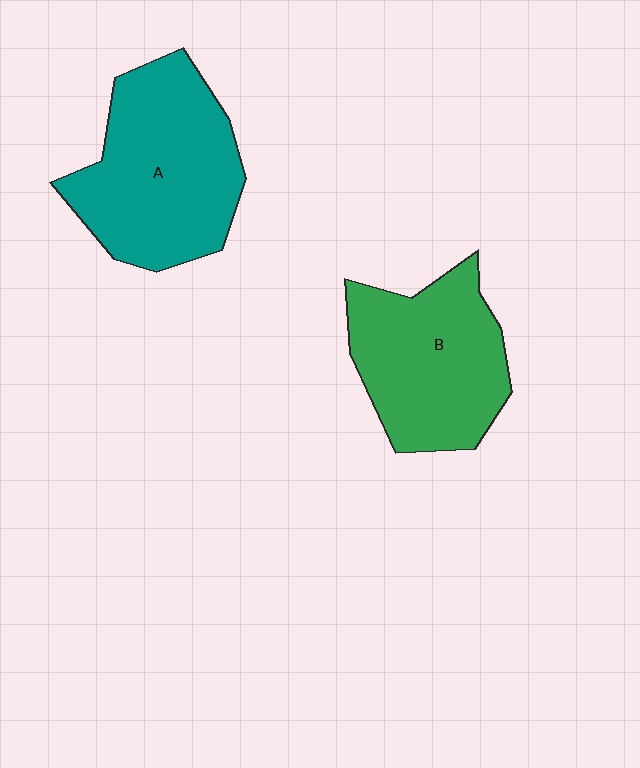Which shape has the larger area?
Shape A (teal).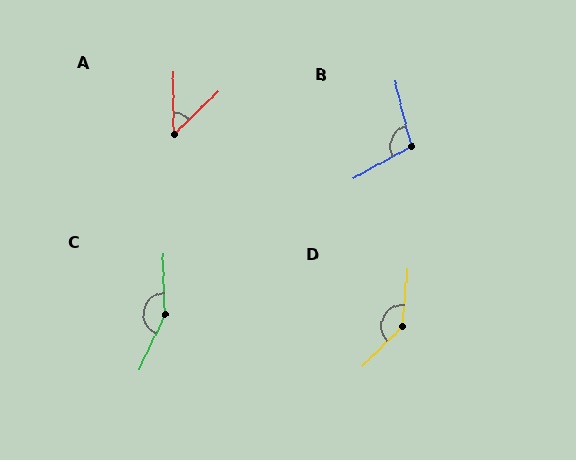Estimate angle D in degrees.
Approximately 140 degrees.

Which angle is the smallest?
A, at approximately 46 degrees.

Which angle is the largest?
C, at approximately 153 degrees.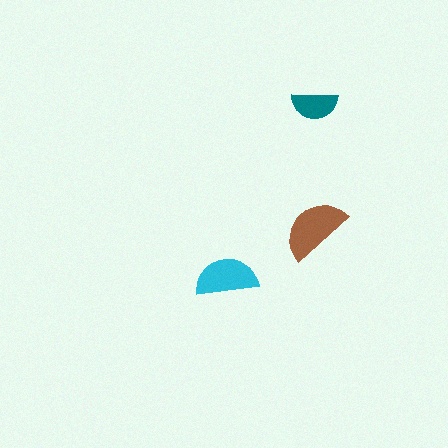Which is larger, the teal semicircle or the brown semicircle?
The brown one.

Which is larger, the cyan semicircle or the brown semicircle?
The brown one.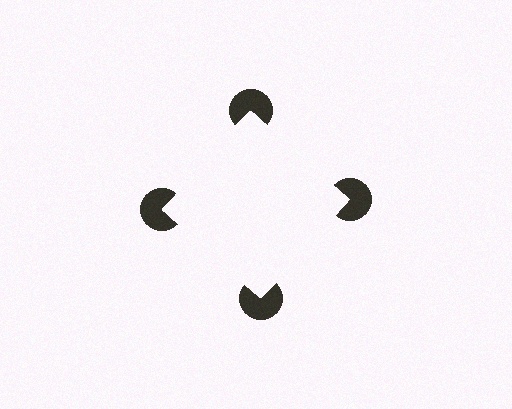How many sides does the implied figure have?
4 sides.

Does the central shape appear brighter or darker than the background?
It typically appears slightly brighter than the background, even though no actual brightness change is drawn.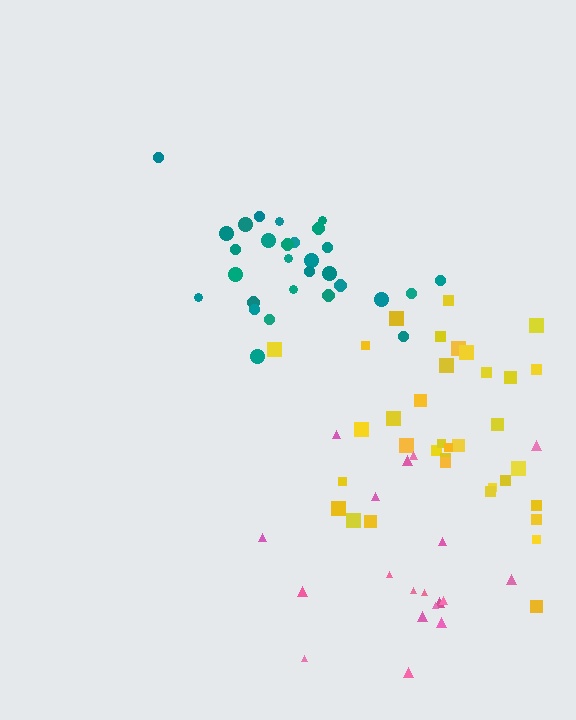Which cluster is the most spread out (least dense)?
Pink.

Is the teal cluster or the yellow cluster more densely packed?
Teal.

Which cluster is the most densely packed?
Teal.